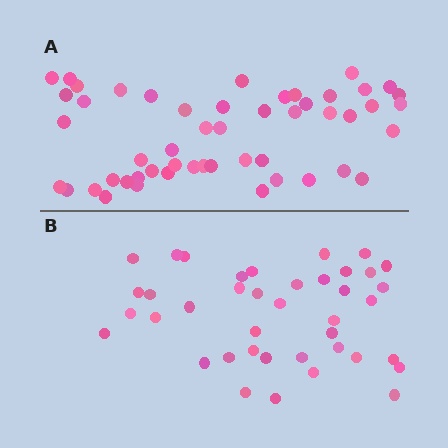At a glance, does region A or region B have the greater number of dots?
Region A (the top region) has more dots.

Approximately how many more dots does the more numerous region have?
Region A has roughly 12 or so more dots than region B.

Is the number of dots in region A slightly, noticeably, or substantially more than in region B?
Region A has noticeably more, but not dramatically so. The ratio is roughly 1.3 to 1.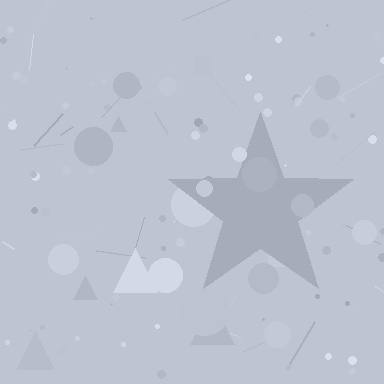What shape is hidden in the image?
A star is hidden in the image.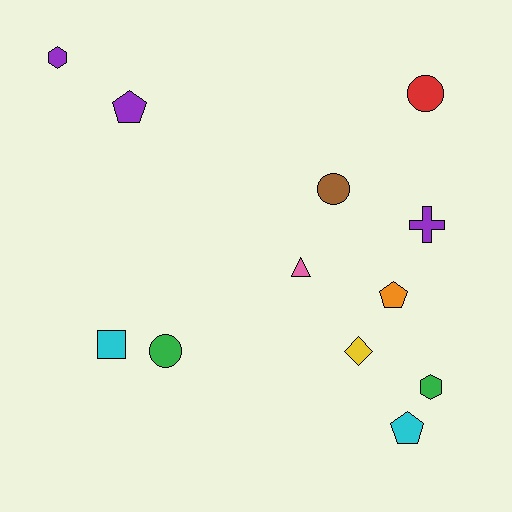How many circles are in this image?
There are 3 circles.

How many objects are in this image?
There are 12 objects.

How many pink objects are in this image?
There is 1 pink object.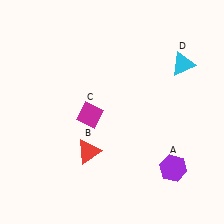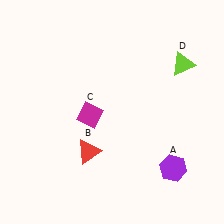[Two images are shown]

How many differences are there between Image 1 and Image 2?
There is 1 difference between the two images.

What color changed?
The triangle (D) changed from cyan in Image 1 to lime in Image 2.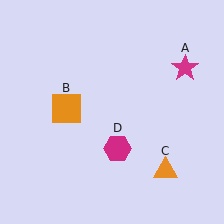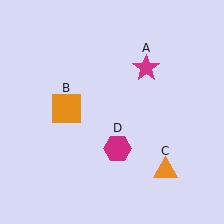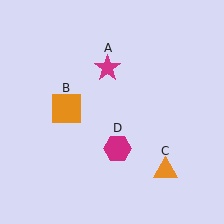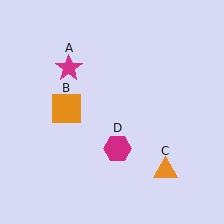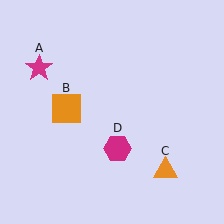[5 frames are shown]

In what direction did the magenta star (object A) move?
The magenta star (object A) moved left.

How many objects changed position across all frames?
1 object changed position: magenta star (object A).